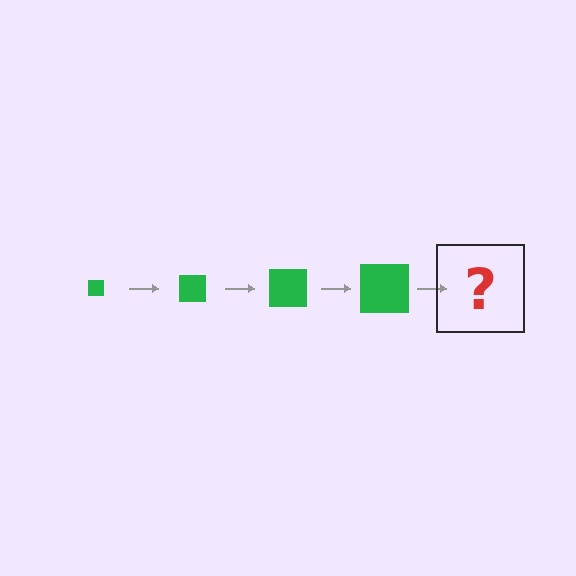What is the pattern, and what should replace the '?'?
The pattern is that the square gets progressively larger each step. The '?' should be a green square, larger than the previous one.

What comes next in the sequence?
The next element should be a green square, larger than the previous one.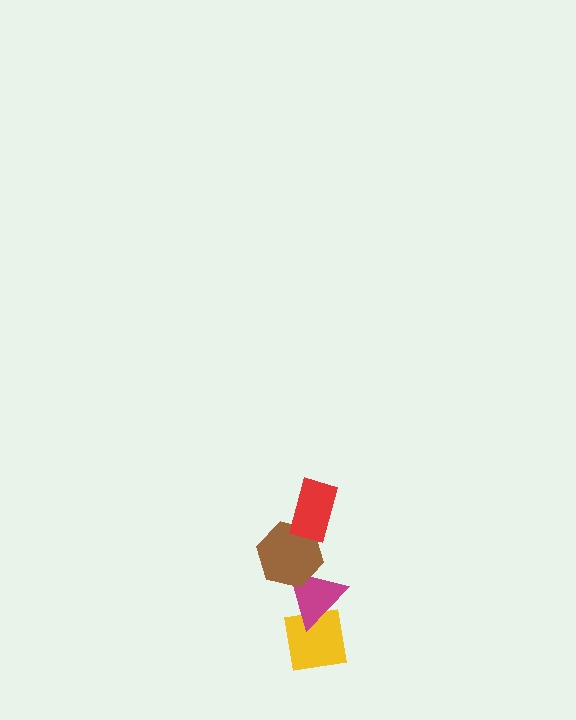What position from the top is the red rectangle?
The red rectangle is 1st from the top.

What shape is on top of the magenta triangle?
The brown hexagon is on top of the magenta triangle.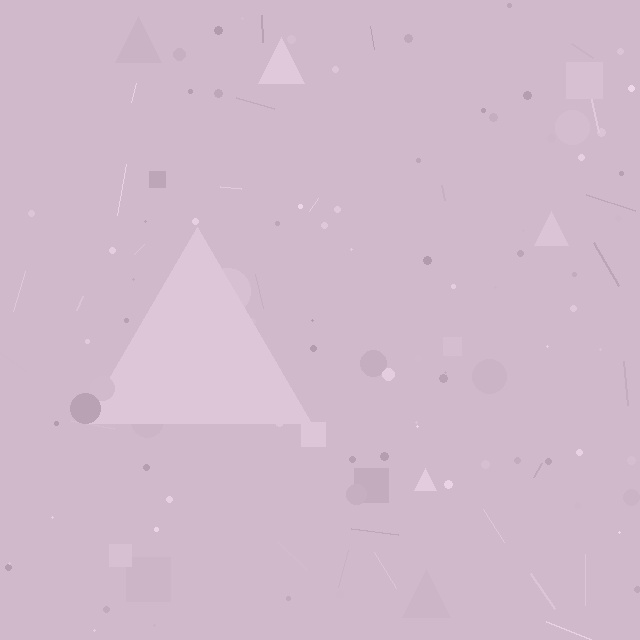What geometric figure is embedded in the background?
A triangle is embedded in the background.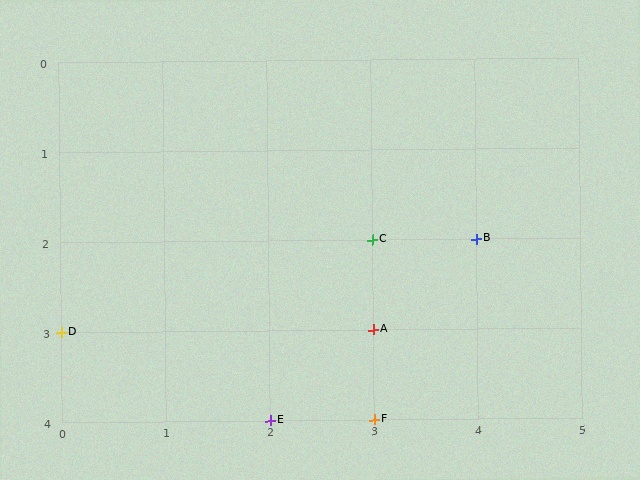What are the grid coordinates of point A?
Point A is at grid coordinates (3, 3).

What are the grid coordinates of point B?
Point B is at grid coordinates (4, 2).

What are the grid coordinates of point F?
Point F is at grid coordinates (3, 4).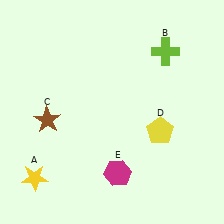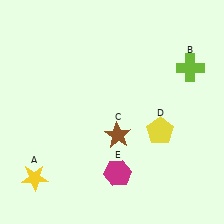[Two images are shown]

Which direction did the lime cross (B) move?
The lime cross (B) moved right.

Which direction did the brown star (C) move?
The brown star (C) moved right.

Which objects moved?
The objects that moved are: the lime cross (B), the brown star (C).